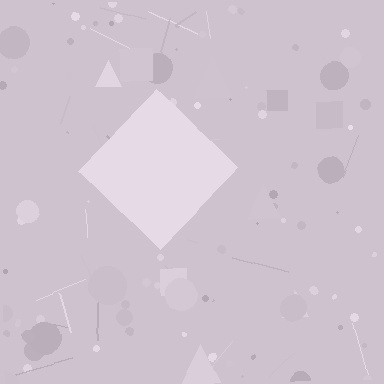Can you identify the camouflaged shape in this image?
The camouflaged shape is a diamond.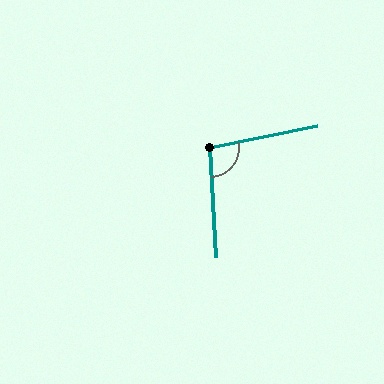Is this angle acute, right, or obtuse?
It is obtuse.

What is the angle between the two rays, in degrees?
Approximately 99 degrees.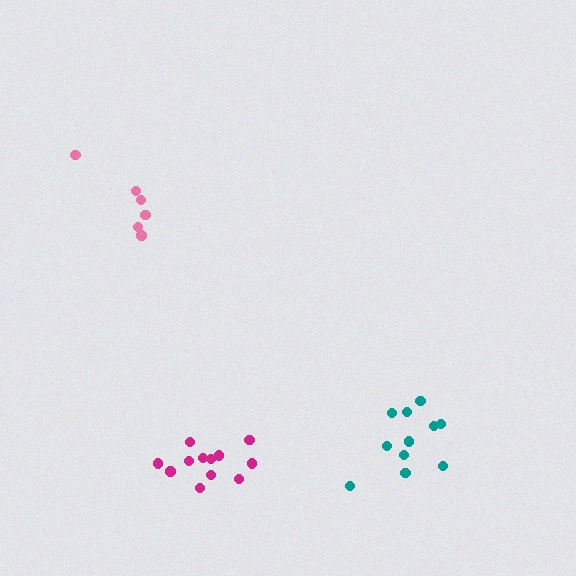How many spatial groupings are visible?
There are 3 spatial groupings.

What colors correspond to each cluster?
The clusters are colored: teal, pink, magenta.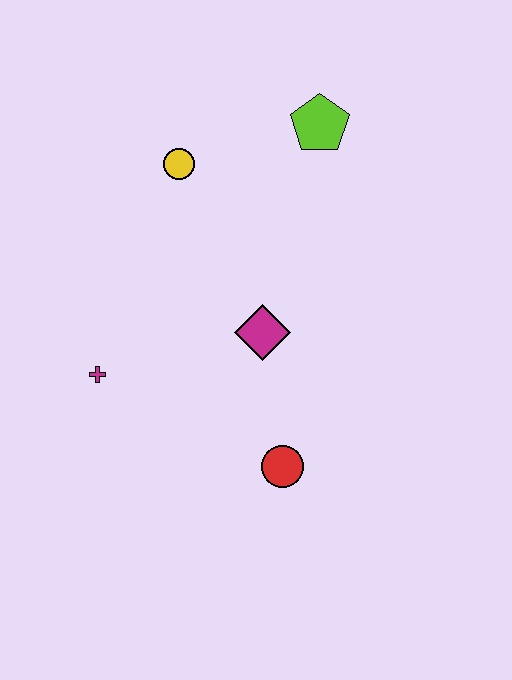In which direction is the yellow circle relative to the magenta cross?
The yellow circle is above the magenta cross.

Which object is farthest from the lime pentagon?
The red circle is farthest from the lime pentagon.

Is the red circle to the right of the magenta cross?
Yes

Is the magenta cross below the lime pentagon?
Yes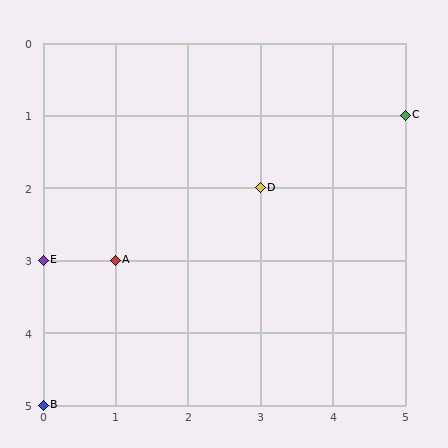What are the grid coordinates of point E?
Point E is at grid coordinates (0, 3).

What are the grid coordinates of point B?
Point B is at grid coordinates (0, 5).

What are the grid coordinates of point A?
Point A is at grid coordinates (1, 3).